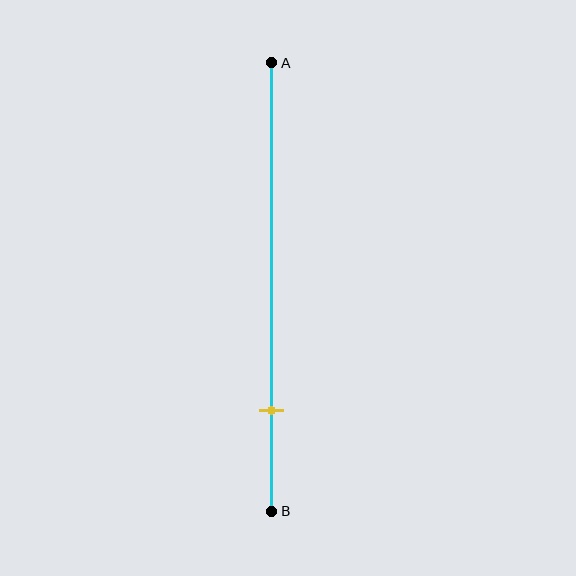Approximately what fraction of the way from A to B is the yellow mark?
The yellow mark is approximately 75% of the way from A to B.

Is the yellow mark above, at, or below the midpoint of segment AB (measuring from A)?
The yellow mark is below the midpoint of segment AB.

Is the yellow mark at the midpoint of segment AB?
No, the mark is at about 75% from A, not at the 50% midpoint.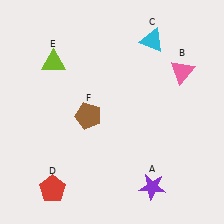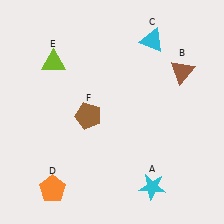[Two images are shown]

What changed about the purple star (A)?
In Image 1, A is purple. In Image 2, it changed to cyan.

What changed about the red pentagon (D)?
In Image 1, D is red. In Image 2, it changed to orange.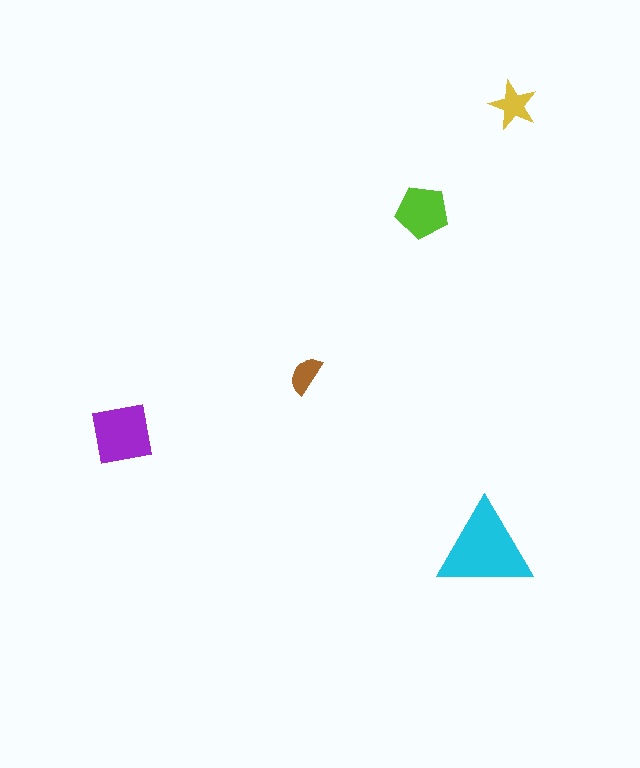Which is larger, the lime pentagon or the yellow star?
The lime pentagon.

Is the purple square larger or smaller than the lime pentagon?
Larger.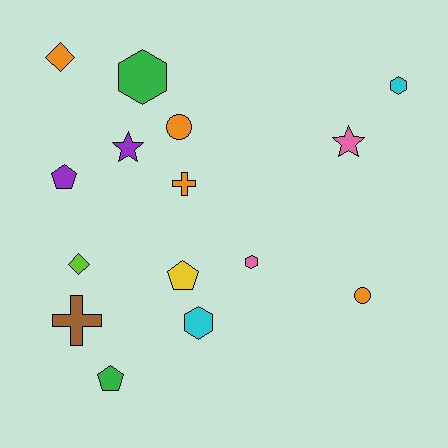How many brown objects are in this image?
There is 1 brown object.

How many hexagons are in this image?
There are 4 hexagons.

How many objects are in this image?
There are 15 objects.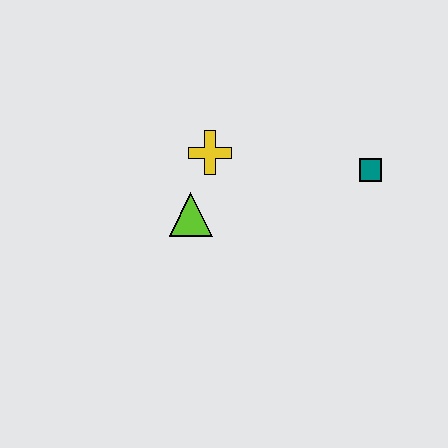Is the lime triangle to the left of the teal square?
Yes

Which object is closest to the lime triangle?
The yellow cross is closest to the lime triangle.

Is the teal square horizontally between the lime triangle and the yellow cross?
No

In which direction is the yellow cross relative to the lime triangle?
The yellow cross is above the lime triangle.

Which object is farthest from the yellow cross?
The teal square is farthest from the yellow cross.